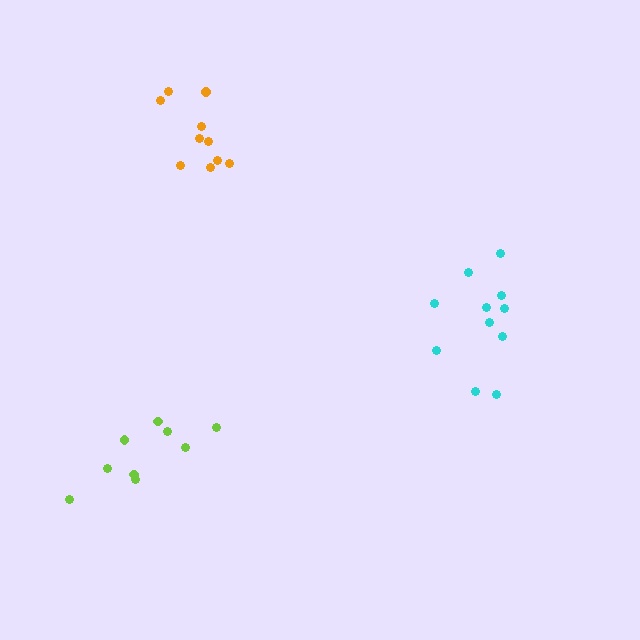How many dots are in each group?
Group 1: 11 dots, Group 2: 9 dots, Group 3: 10 dots (30 total).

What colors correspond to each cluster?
The clusters are colored: cyan, lime, orange.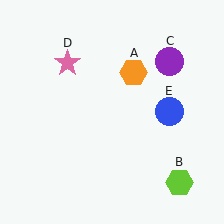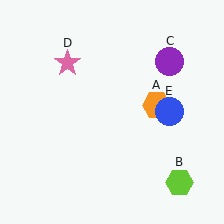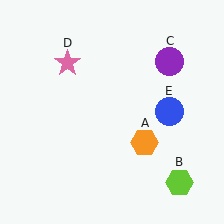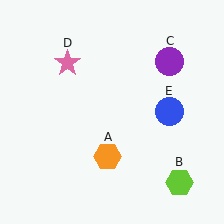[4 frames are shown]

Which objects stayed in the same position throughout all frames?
Lime hexagon (object B) and purple circle (object C) and pink star (object D) and blue circle (object E) remained stationary.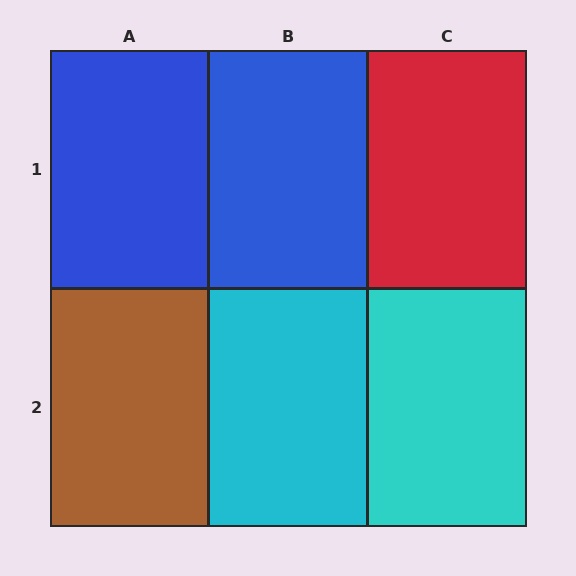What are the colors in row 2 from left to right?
Brown, cyan, cyan.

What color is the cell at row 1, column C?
Red.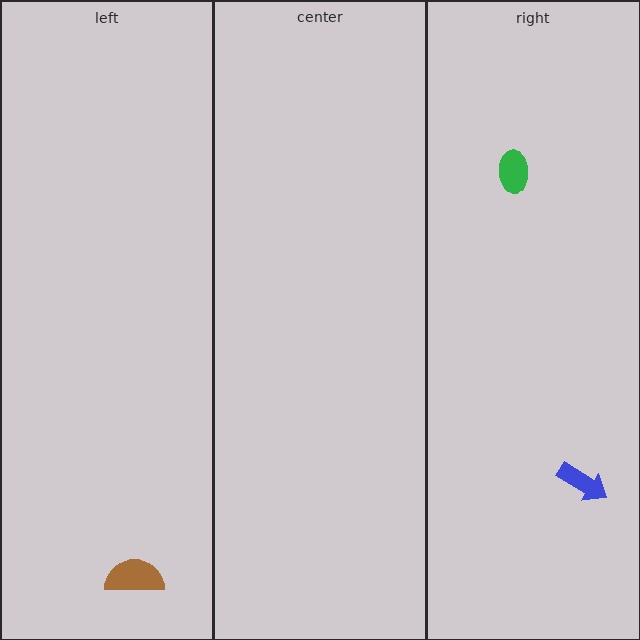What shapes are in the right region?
The green ellipse, the blue arrow.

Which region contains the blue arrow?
The right region.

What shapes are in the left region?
The brown semicircle.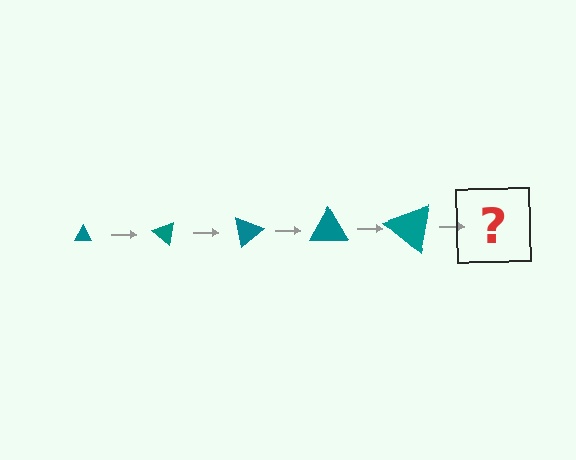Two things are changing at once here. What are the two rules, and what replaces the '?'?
The two rules are that the triangle grows larger each step and it rotates 40 degrees each step. The '?' should be a triangle, larger than the previous one and rotated 200 degrees from the start.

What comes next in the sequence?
The next element should be a triangle, larger than the previous one and rotated 200 degrees from the start.